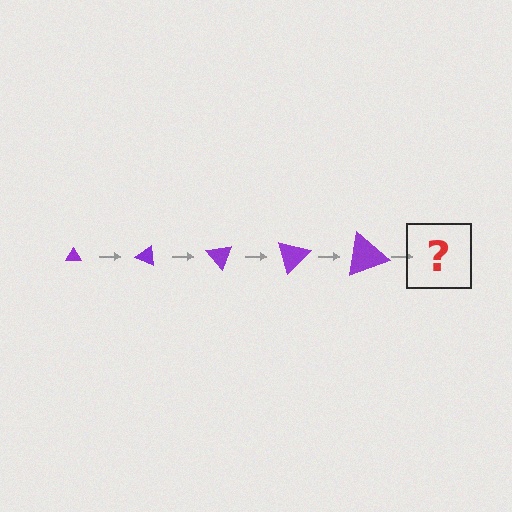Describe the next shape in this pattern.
It should be a triangle, larger than the previous one and rotated 125 degrees from the start.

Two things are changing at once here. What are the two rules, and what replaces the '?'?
The two rules are that the triangle grows larger each step and it rotates 25 degrees each step. The '?' should be a triangle, larger than the previous one and rotated 125 degrees from the start.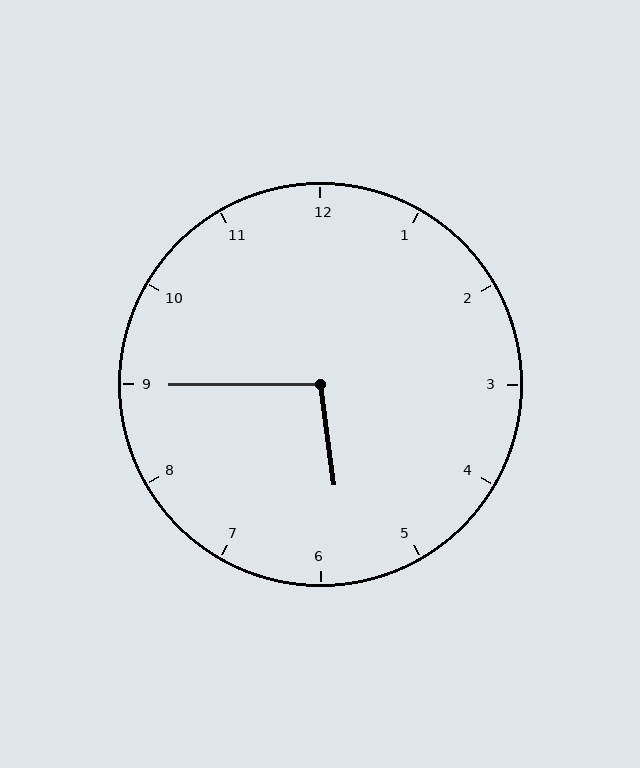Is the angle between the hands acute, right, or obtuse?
It is obtuse.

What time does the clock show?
5:45.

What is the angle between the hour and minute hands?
Approximately 98 degrees.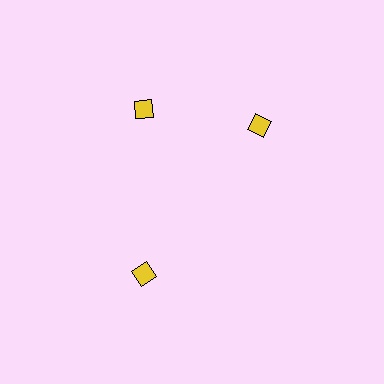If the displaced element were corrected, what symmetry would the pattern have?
It would have 3-fold rotational symmetry — the pattern would map onto itself every 120 degrees.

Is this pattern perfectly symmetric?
No. The 3 yellow diamonds are arranged in a ring, but one element near the 3 o'clock position is rotated out of alignment along the ring, breaking the 3-fold rotational symmetry.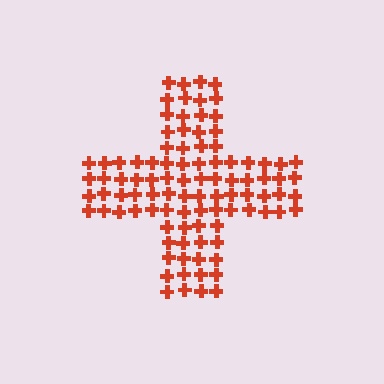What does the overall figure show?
The overall figure shows a cross.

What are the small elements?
The small elements are crosses.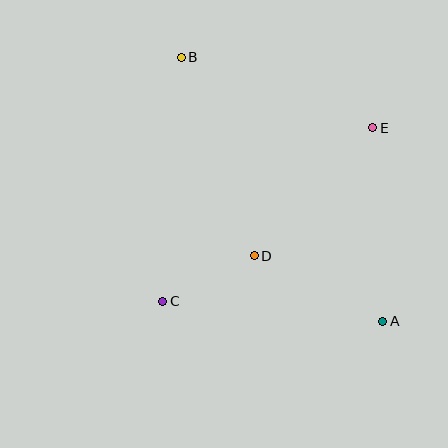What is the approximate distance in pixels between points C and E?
The distance between C and E is approximately 272 pixels.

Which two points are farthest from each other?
Points A and B are farthest from each other.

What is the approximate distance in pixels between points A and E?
The distance between A and E is approximately 194 pixels.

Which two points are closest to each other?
Points C and D are closest to each other.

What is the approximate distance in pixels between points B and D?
The distance between B and D is approximately 211 pixels.